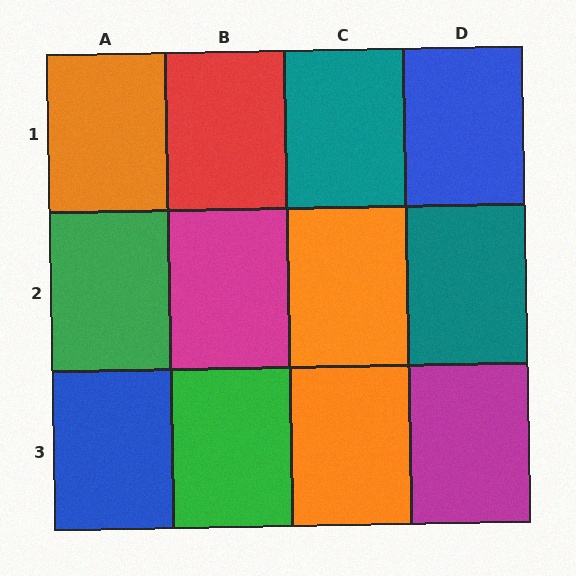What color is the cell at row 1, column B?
Red.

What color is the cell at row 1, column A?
Orange.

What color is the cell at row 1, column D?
Blue.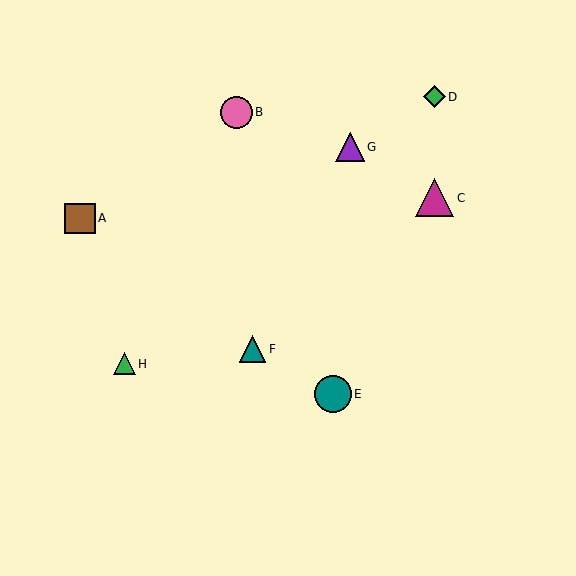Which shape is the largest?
The magenta triangle (labeled C) is the largest.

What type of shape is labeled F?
Shape F is a teal triangle.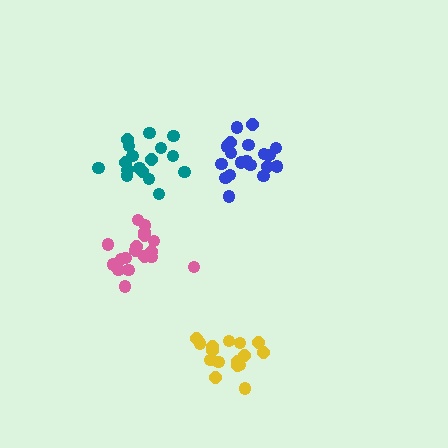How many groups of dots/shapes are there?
There are 4 groups.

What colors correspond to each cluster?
The clusters are colored: blue, teal, pink, yellow.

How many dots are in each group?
Group 1: 19 dots, Group 2: 17 dots, Group 3: 18 dots, Group 4: 16 dots (70 total).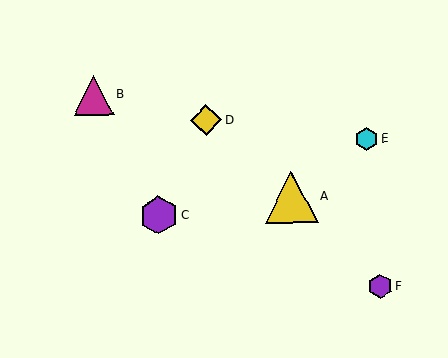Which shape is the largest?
The yellow triangle (labeled A) is the largest.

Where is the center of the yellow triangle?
The center of the yellow triangle is at (291, 197).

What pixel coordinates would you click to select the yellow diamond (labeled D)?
Click at (206, 120) to select the yellow diamond D.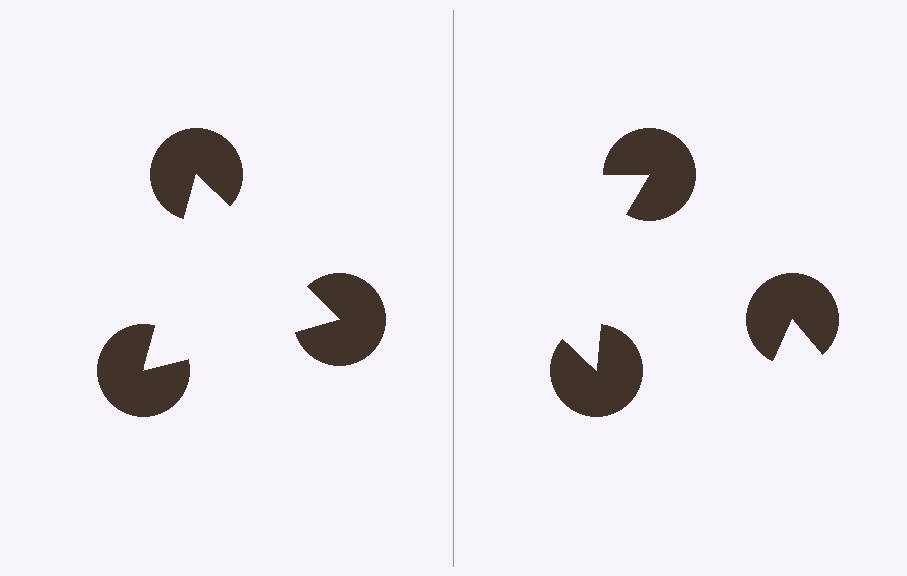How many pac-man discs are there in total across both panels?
6 — 3 on each side.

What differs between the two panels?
The pac-man discs are positioned identically on both sides; only the wedge orientations differ. On the left they align to a triangle; on the right they are misaligned.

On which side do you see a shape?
An illusory triangle appears on the left side. On the right side the wedge cuts are rotated, so no coherent shape forms.